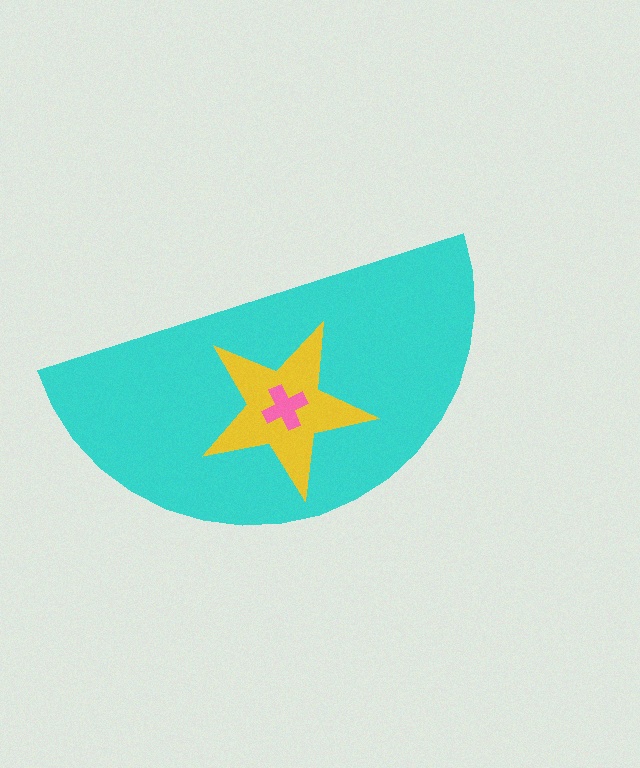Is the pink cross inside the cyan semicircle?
Yes.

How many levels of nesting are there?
3.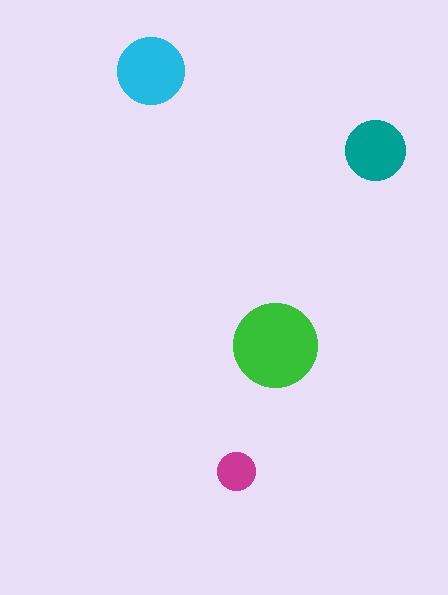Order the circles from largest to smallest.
the green one, the cyan one, the teal one, the magenta one.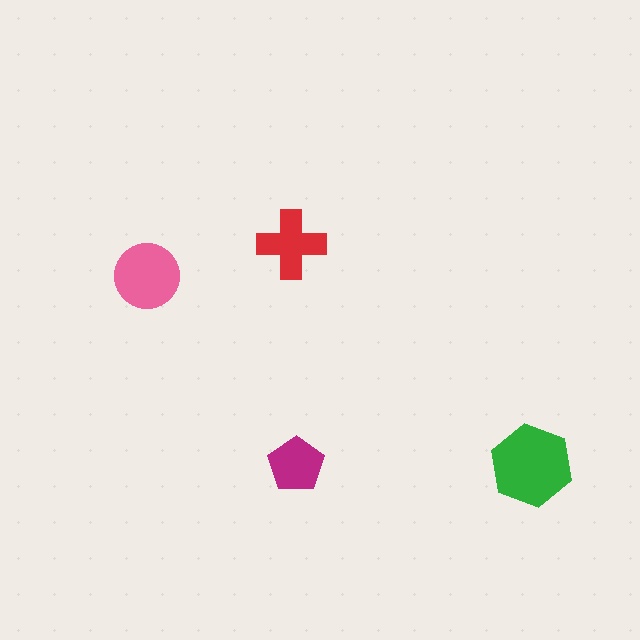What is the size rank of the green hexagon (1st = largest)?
1st.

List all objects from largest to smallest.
The green hexagon, the pink circle, the red cross, the magenta pentagon.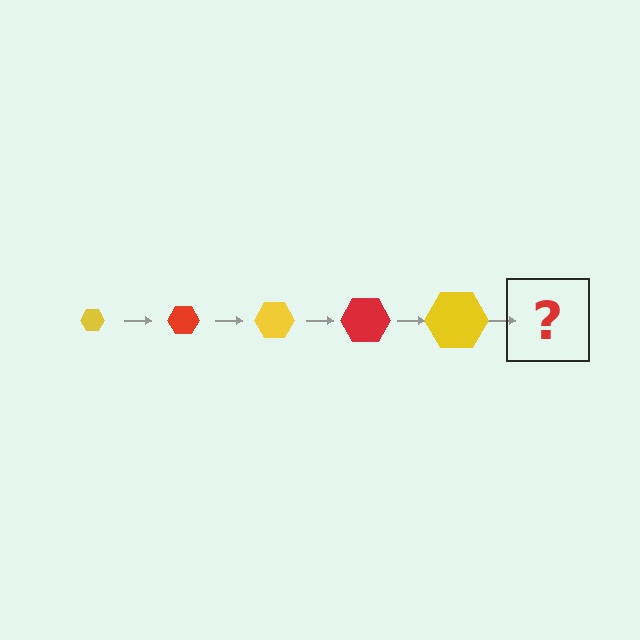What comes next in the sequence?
The next element should be a red hexagon, larger than the previous one.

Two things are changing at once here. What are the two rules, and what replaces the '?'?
The two rules are that the hexagon grows larger each step and the color cycles through yellow and red. The '?' should be a red hexagon, larger than the previous one.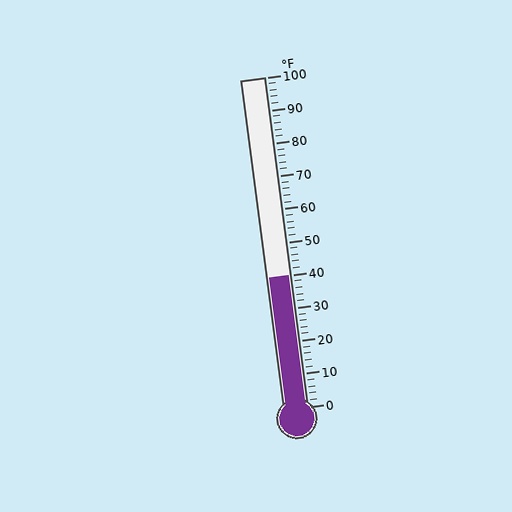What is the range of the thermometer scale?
The thermometer scale ranges from 0°F to 100°F.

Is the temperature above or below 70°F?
The temperature is below 70°F.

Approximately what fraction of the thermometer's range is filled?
The thermometer is filled to approximately 40% of its range.